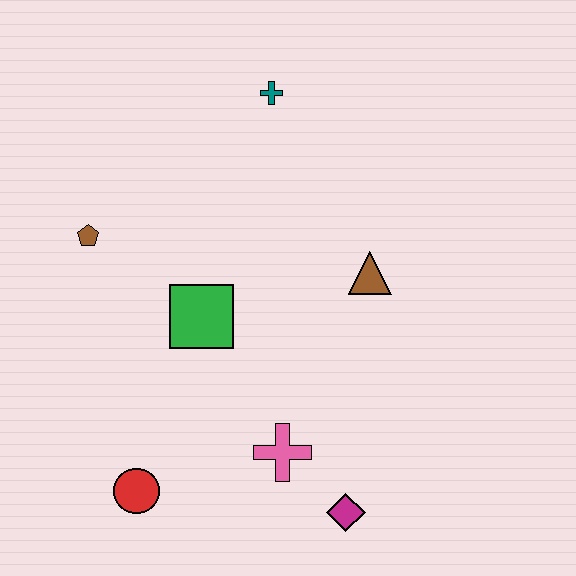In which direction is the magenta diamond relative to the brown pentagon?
The magenta diamond is below the brown pentagon.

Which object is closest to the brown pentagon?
The green square is closest to the brown pentagon.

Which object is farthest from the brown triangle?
The red circle is farthest from the brown triangle.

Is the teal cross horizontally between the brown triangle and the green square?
Yes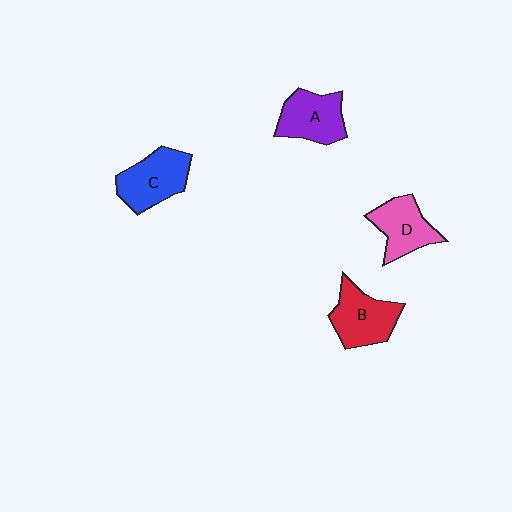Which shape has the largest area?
Shape C (blue).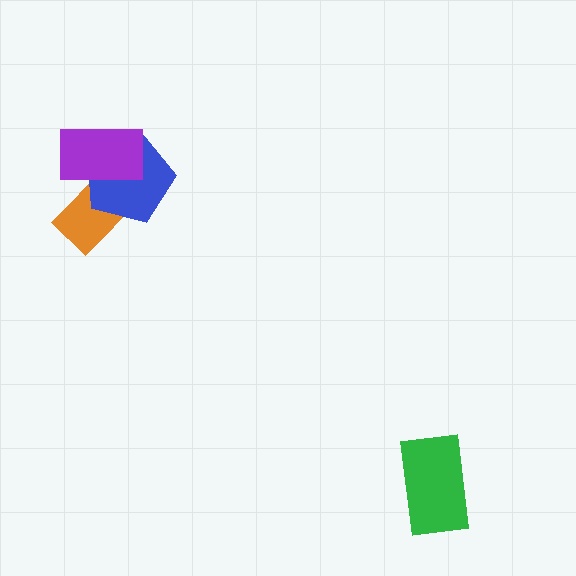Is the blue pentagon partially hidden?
Yes, it is partially covered by another shape.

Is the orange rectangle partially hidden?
Yes, it is partially covered by another shape.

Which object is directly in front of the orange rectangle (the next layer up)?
The blue pentagon is directly in front of the orange rectangle.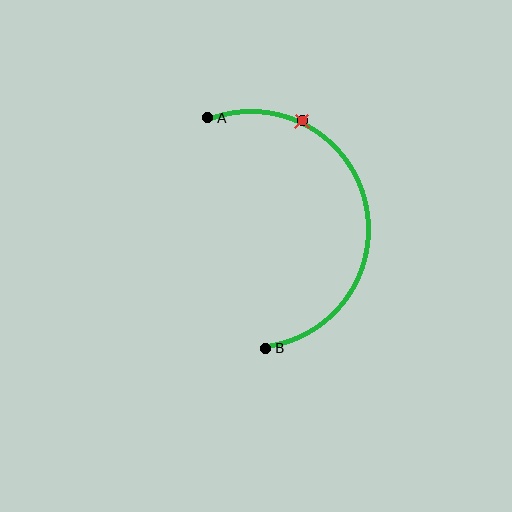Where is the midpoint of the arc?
The arc midpoint is the point on the curve farthest from the straight line joining A and B. It sits to the right of that line.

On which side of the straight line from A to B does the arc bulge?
The arc bulges to the right of the straight line connecting A and B.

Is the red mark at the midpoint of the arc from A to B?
No. The red mark lies on the arc but is closer to endpoint A. The arc midpoint would be at the point on the curve equidistant along the arc from both A and B.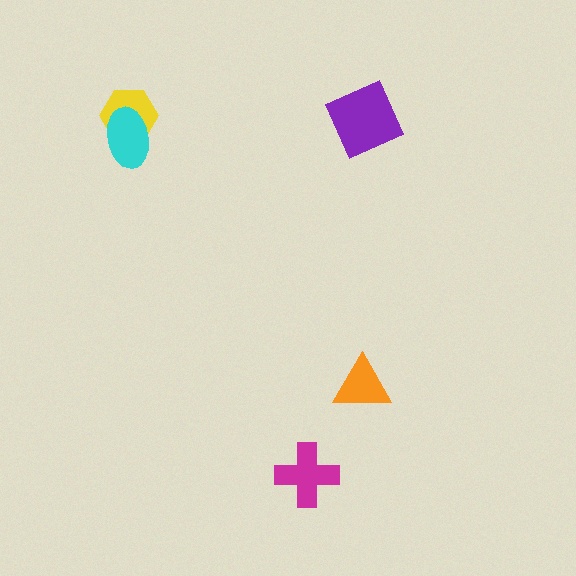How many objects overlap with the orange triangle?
0 objects overlap with the orange triangle.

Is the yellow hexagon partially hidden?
Yes, it is partially covered by another shape.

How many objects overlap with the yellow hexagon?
1 object overlaps with the yellow hexagon.